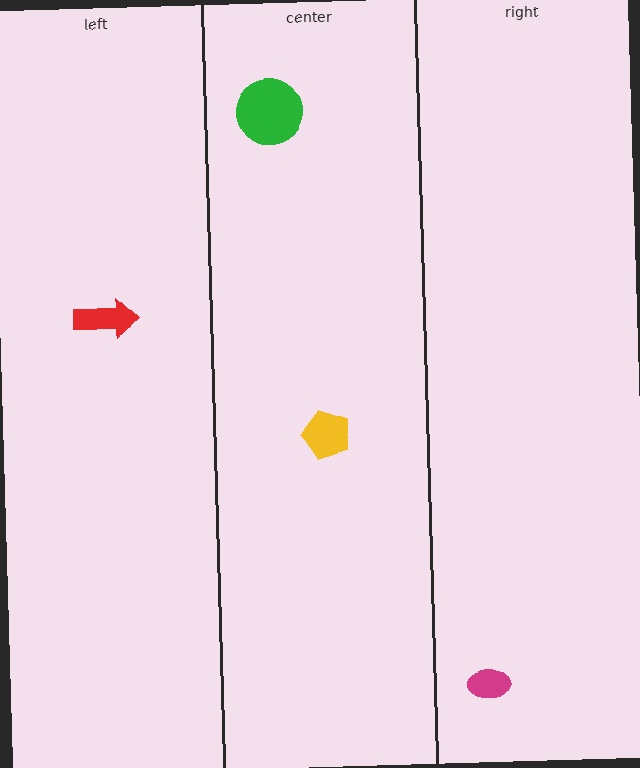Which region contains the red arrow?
The left region.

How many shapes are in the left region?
1.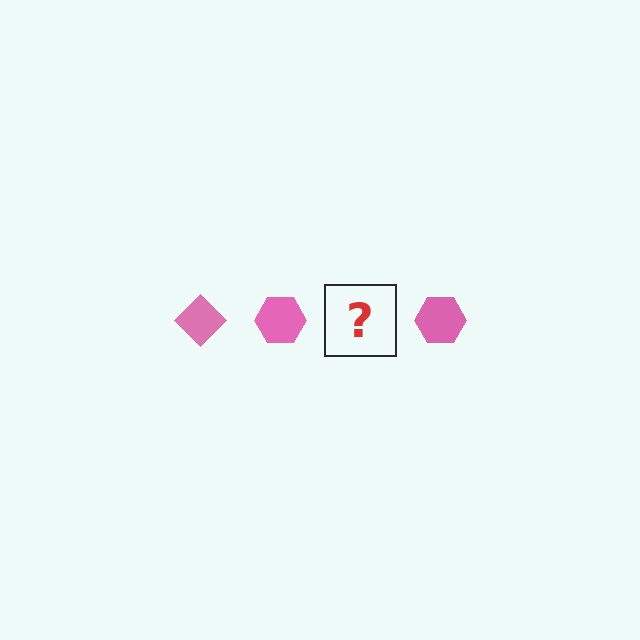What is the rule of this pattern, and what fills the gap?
The rule is that the pattern cycles through diamond, hexagon shapes in pink. The gap should be filled with a pink diamond.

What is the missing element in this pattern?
The missing element is a pink diamond.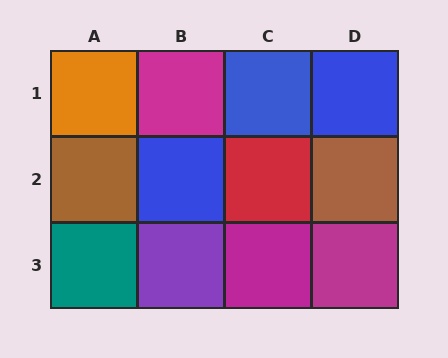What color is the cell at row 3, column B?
Purple.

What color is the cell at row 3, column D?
Magenta.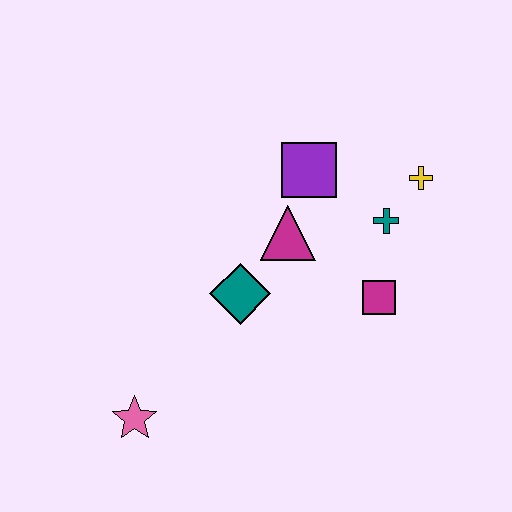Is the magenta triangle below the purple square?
Yes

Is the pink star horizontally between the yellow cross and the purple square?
No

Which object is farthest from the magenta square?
The pink star is farthest from the magenta square.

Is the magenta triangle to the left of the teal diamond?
No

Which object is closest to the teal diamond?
The magenta triangle is closest to the teal diamond.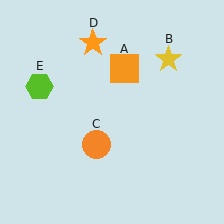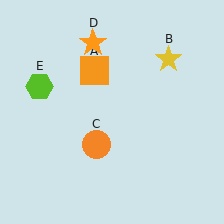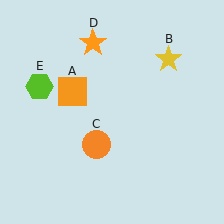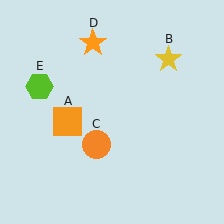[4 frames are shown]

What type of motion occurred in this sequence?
The orange square (object A) rotated counterclockwise around the center of the scene.